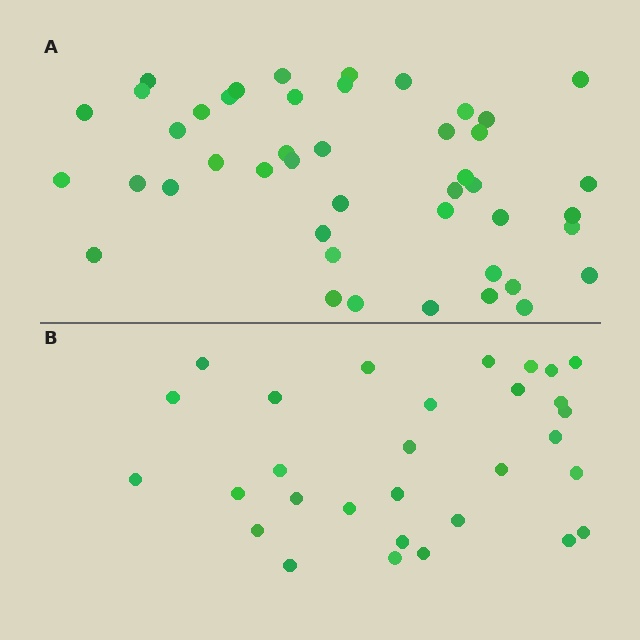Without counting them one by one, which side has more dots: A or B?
Region A (the top region) has more dots.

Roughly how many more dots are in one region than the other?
Region A has approximately 15 more dots than region B.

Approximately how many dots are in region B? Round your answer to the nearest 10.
About 30 dots.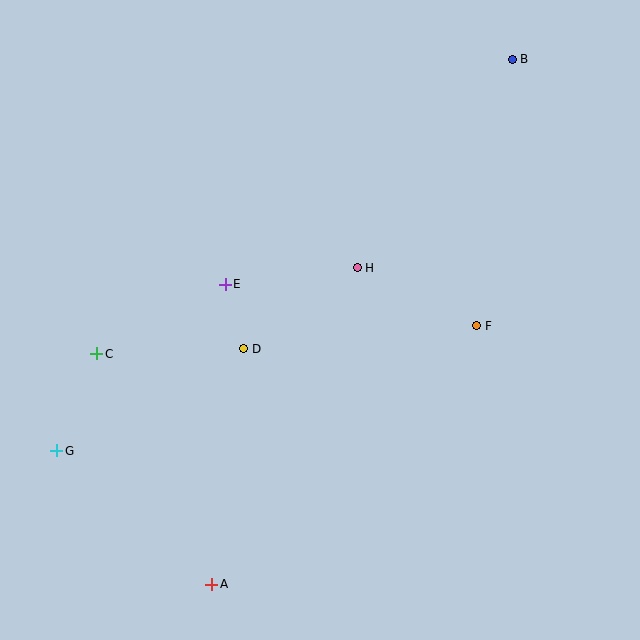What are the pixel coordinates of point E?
Point E is at (225, 284).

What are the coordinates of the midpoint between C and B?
The midpoint between C and B is at (304, 206).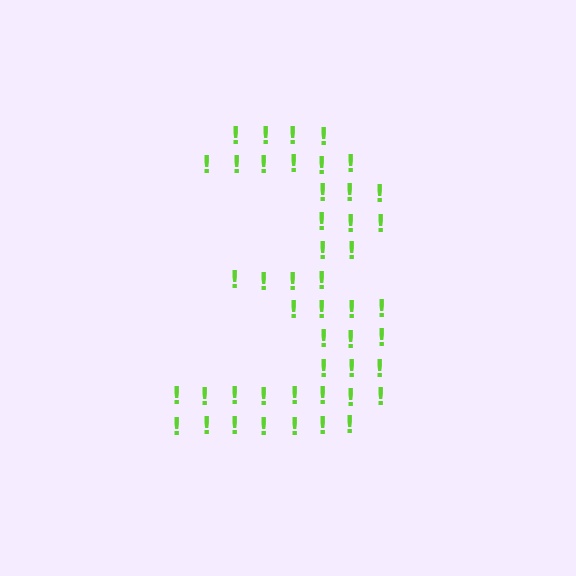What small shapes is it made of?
It is made of small exclamation marks.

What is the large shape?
The large shape is the digit 3.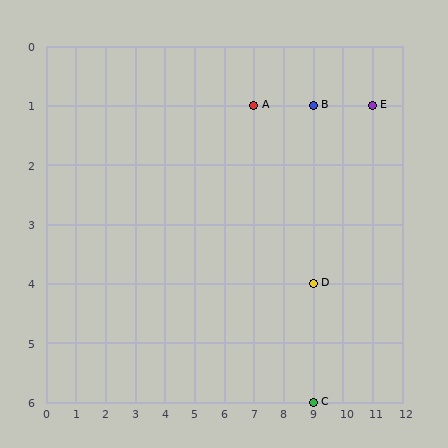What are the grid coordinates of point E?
Point E is at grid coordinates (11, 1).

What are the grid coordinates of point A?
Point A is at grid coordinates (7, 1).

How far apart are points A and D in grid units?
Points A and D are 2 columns and 3 rows apart (about 3.6 grid units diagonally).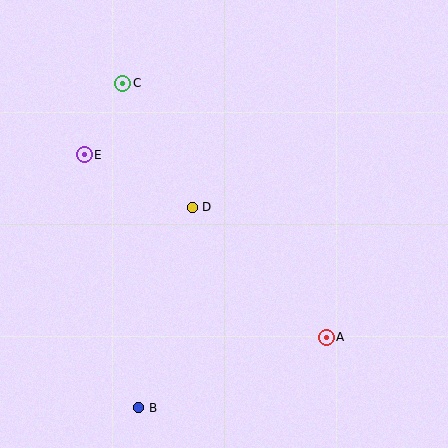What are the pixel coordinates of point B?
Point B is at (139, 408).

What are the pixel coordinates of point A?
Point A is at (326, 337).